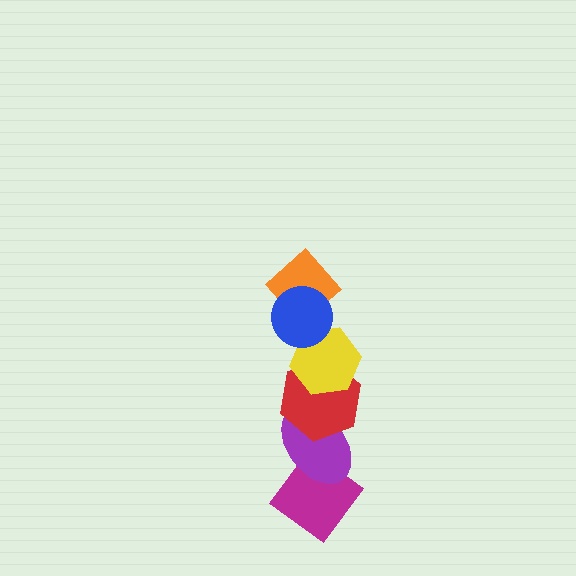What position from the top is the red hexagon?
The red hexagon is 4th from the top.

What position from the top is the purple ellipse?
The purple ellipse is 5th from the top.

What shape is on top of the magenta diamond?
The purple ellipse is on top of the magenta diamond.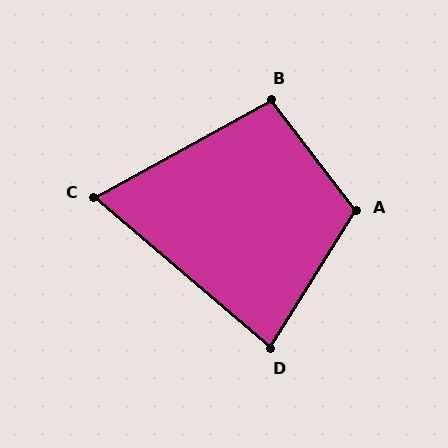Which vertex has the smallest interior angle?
C, at approximately 69 degrees.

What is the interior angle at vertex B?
Approximately 99 degrees (obtuse).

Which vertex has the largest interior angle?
A, at approximately 111 degrees.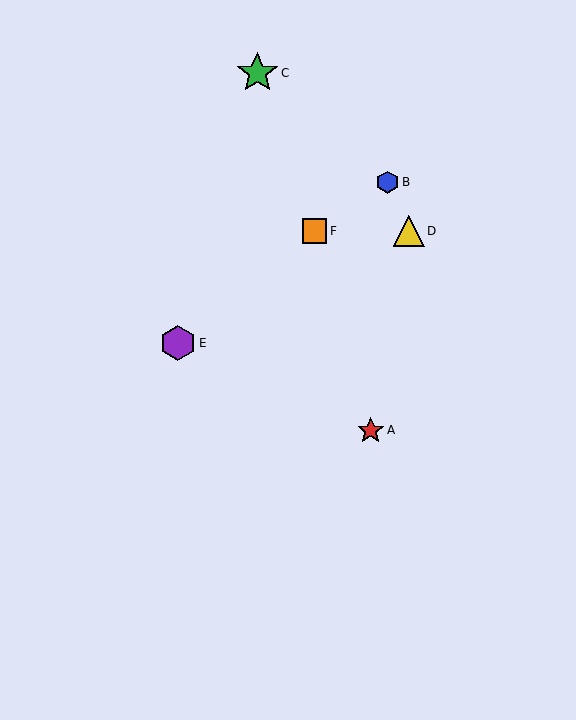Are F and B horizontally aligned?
No, F is at y≈231 and B is at y≈182.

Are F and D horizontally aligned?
Yes, both are at y≈231.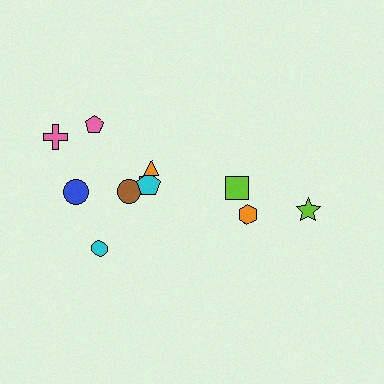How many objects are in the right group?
There are 3 objects.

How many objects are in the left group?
There are 8 objects.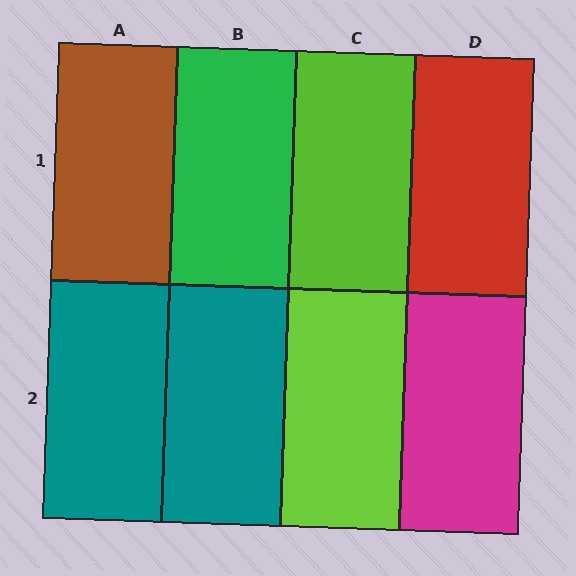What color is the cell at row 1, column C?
Lime.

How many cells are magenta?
1 cell is magenta.